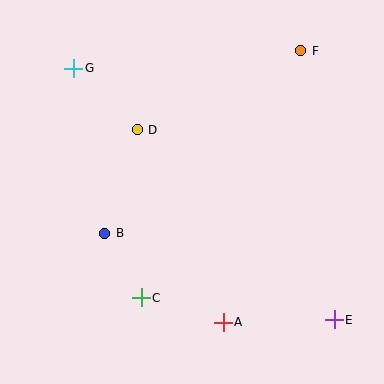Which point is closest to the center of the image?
Point D at (137, 130) is closest to the center.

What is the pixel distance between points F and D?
The distance between F and D is 182 pixels.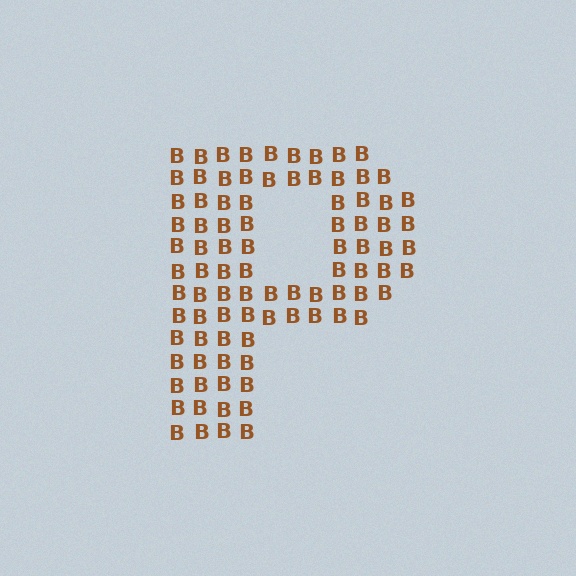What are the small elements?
The small elements are letter B's.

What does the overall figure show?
The overall figure shows the letter P.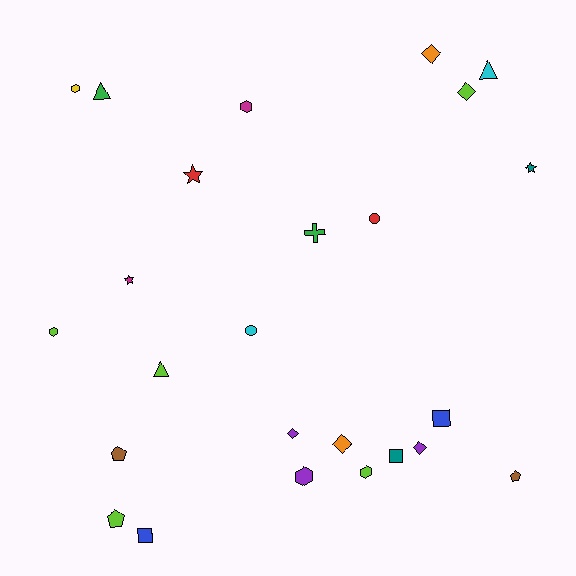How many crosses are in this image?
There is 1 cross.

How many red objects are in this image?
There are 2 red objects.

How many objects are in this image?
There are 25 objects.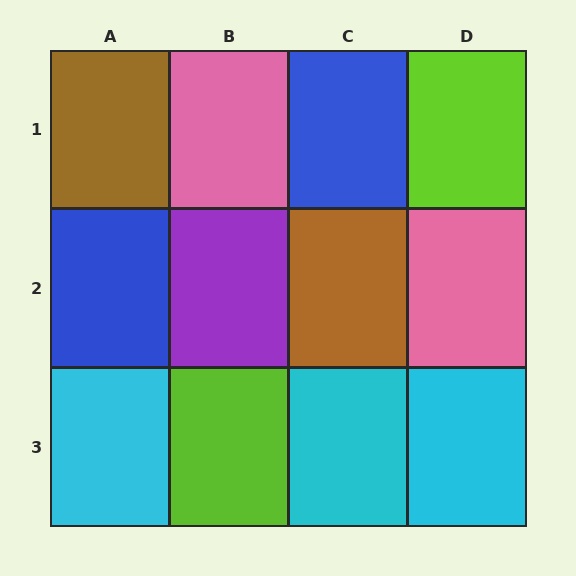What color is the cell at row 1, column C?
Blue.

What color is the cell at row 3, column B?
Lime.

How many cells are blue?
2 cells are blue.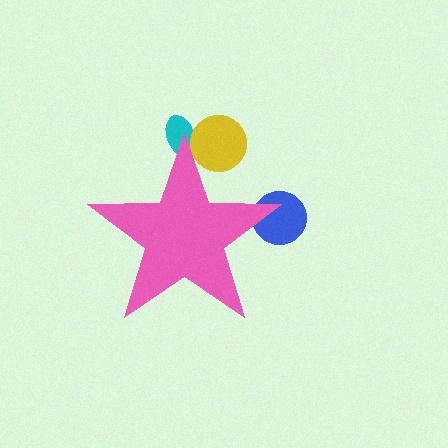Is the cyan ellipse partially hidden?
Yes, the cyan ellipse is partially hidden behind the pink star.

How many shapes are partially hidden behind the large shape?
3 shapes are partially hidden.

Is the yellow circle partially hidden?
Yes, the yellow circle is partially hidden behind the pink star.